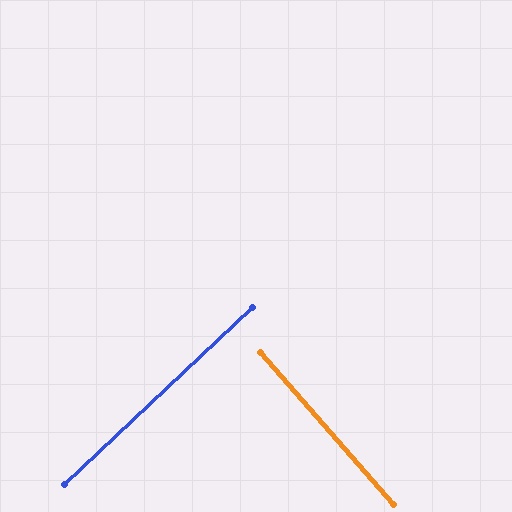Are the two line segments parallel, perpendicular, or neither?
Perpendicular — they meet at approximately 88°.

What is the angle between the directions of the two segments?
Approximately 88 degrees.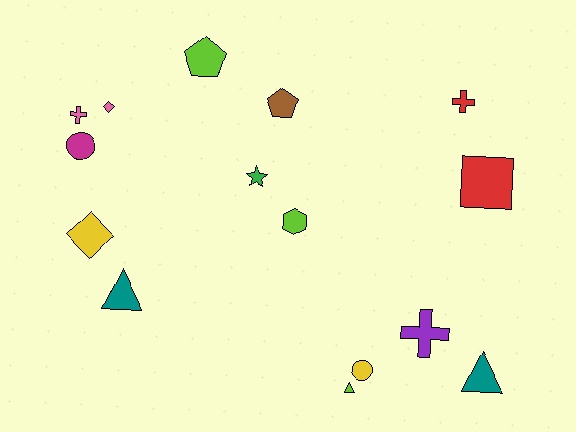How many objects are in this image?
There are 15 objects.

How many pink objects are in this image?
There are 2 pink objects.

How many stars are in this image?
There is 1 star.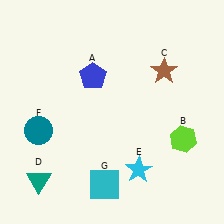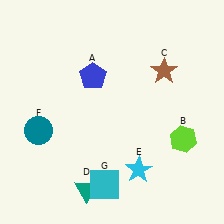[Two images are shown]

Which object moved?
The teal triangle (D) moved right.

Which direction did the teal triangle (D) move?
The teal triangle (D) moved right.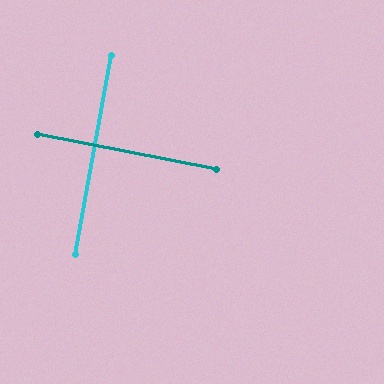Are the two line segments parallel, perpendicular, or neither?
Perpendicular — they meet at approximately 89°.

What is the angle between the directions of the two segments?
Approximately 89 degrees.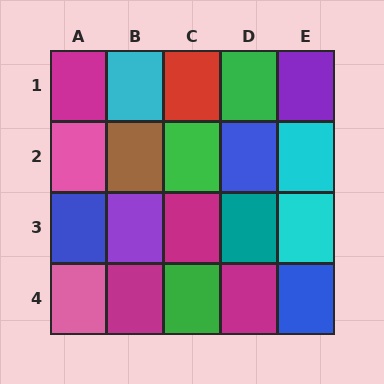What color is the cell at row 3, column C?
Magenta.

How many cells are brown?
1 cell is brown.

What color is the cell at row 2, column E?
Cyan.